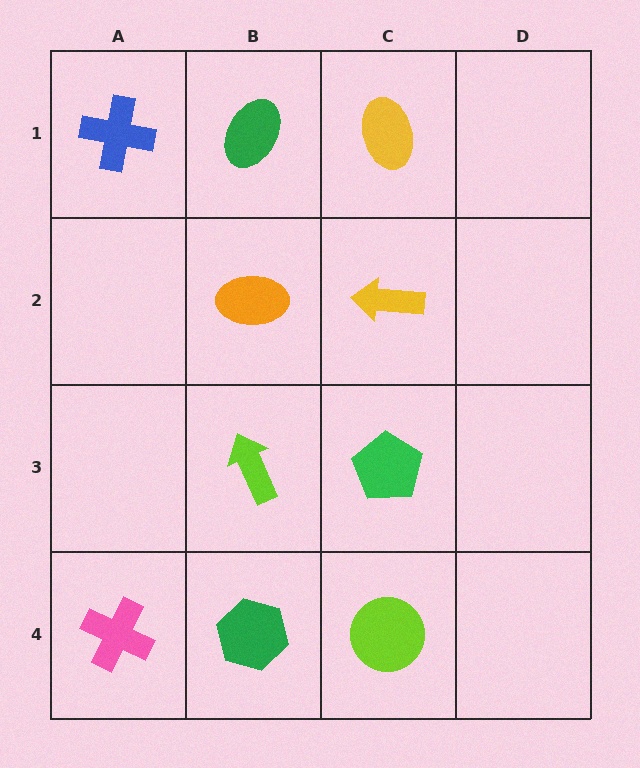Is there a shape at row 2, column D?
No, that cell is empty.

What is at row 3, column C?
A green pentagon.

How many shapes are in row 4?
3 shapes.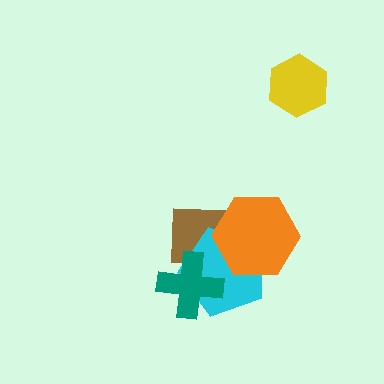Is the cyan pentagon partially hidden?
Yes, it is partially covered by another shape.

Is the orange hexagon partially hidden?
No, no other shape covers it.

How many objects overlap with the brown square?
3 objects overlap with the brown square.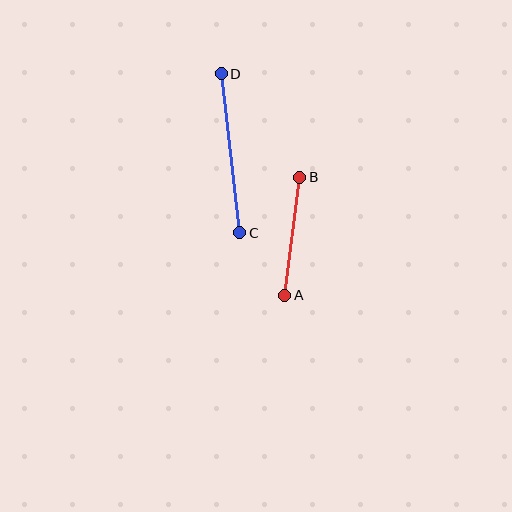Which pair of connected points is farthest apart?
Points C and D are farthest apart.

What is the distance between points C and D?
The distance is approximately 160 pixels.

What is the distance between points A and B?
The distance is approximately 119 pixels.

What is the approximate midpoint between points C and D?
The midpoint is at approximately (231, 153) pixels.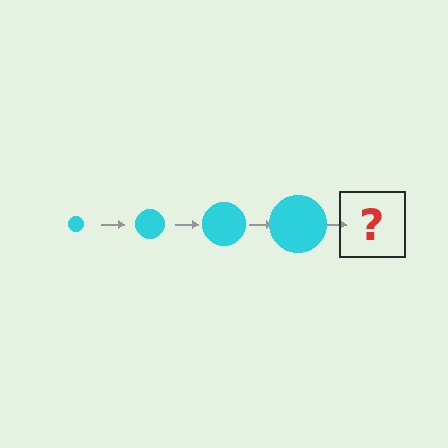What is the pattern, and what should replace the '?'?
The pattern is that the circle gets progressively larger each step. The '?' should be a cyan circle, larger than the previous one.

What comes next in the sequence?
The next element should be a cyan circle, larger than the previous one.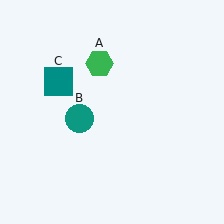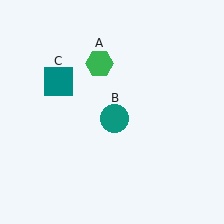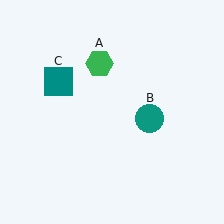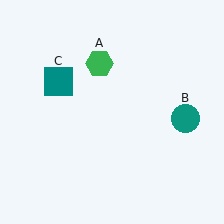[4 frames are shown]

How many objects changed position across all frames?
1 object changed position: teal circle (object B).